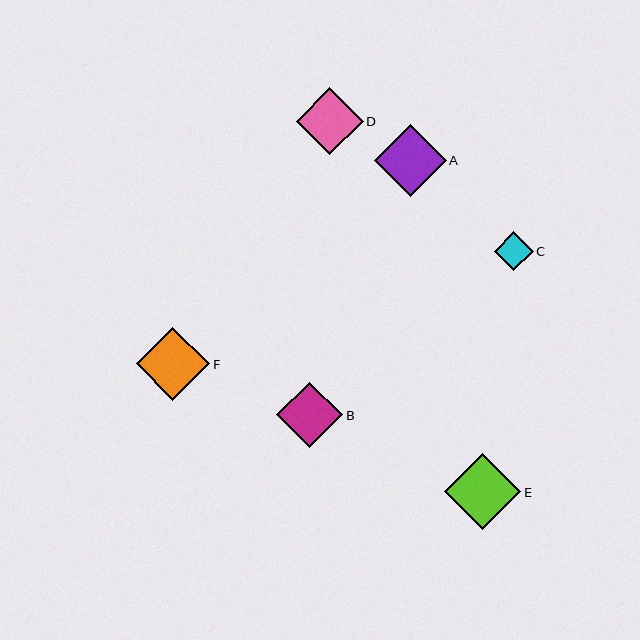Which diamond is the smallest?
Diamond C is the smallest with a size of approximately 39 pixels.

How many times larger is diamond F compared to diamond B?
Diamond F is approximately 1.1 times the size of diamond B.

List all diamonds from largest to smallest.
From largest to smallest: E, F, A, D, B, C.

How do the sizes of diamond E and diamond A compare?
Diamond E and diamond A are approximately the same size.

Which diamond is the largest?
Diamond E is the largest with a size of approximately 76 pixels.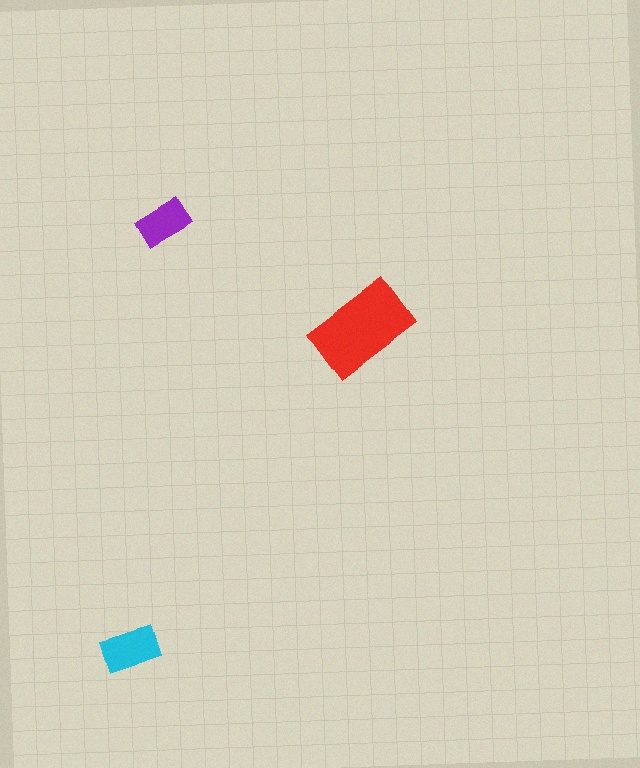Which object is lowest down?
The cyan rectangle is bottommost.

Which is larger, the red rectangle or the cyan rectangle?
The red one.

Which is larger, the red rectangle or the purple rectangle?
The red one.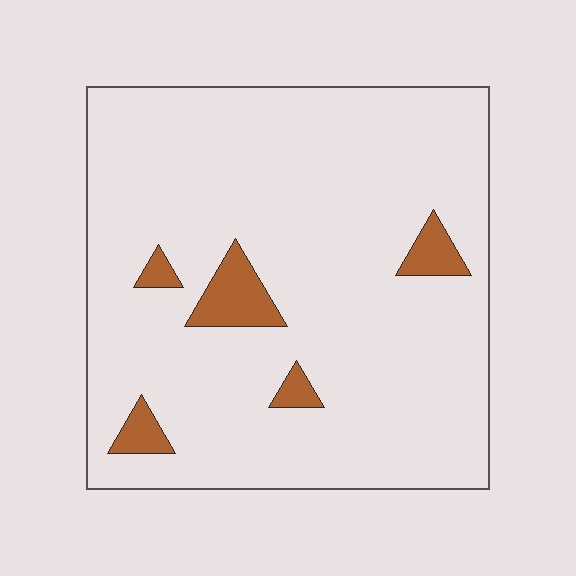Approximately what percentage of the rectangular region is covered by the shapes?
Approximately 5%.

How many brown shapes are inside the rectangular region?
5.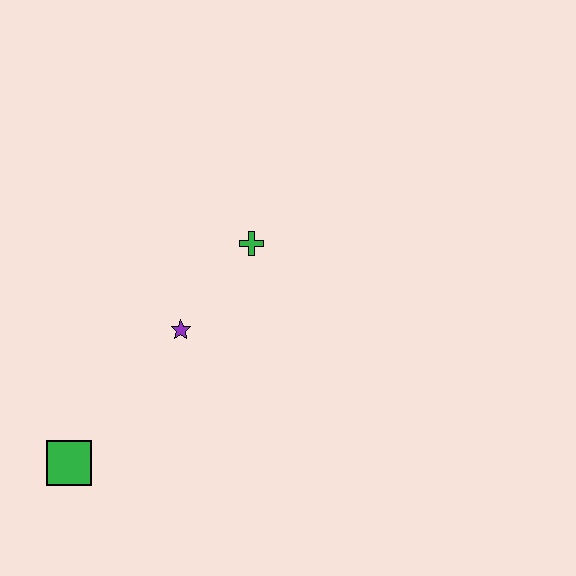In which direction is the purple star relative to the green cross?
The purple star is below the green cross.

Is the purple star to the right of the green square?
Yes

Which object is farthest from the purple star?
The green square is farthest from the purple star.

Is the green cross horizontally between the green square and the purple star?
No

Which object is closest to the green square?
The purple star is closest to the green square.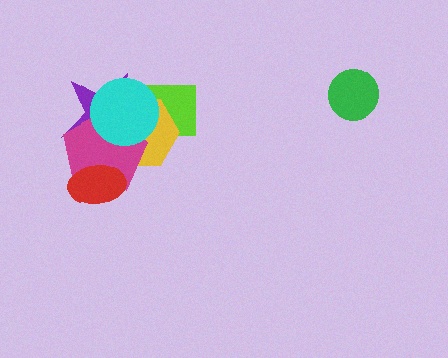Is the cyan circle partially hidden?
No, no other shape covers it.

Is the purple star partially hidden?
Yes, it is partially covered by another shape.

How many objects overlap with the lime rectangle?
4 objects overlap with the lime rectangle.